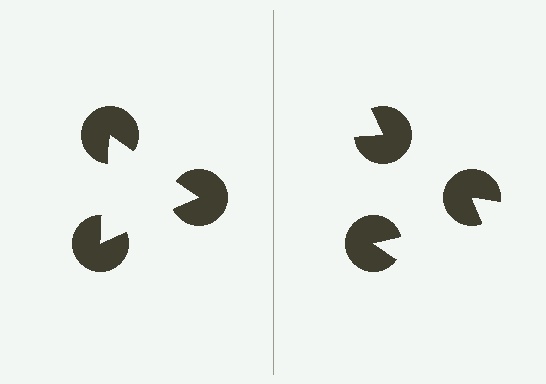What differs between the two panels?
The pac-man discs are positioned identically on both sides; only the wedge orientations differ. On the left they align to a triangle; on the right they are misaligned.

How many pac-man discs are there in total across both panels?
6 — 3 on each side.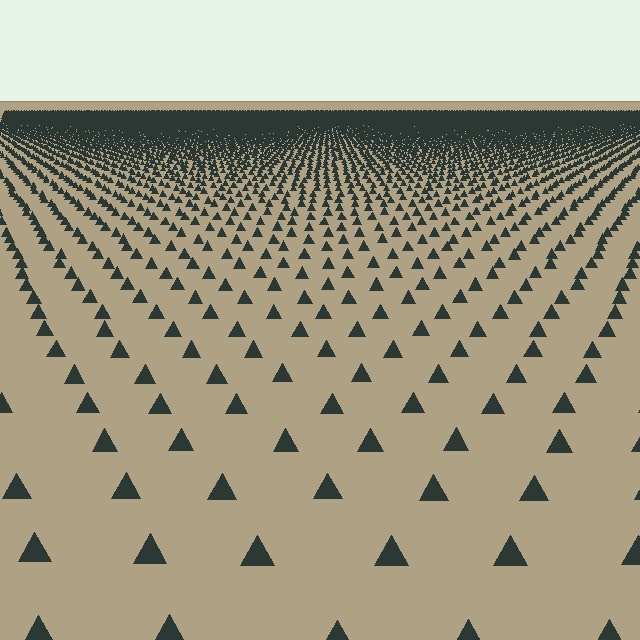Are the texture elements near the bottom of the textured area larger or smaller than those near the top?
Larger. Near the bottom, elements are closer to the viewer and appear at a bigger on-screen size.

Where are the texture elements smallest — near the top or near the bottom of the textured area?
Near the top.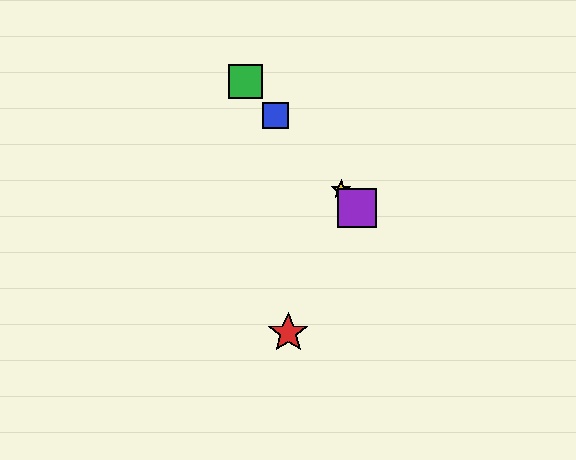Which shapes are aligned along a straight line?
The blue square, the green square, the yellow star, the purple square are aligned along a straight line.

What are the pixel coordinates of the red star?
The red star is at (288, 333).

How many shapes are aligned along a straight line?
4 shapes (the blue square, the green square, the yellow star, the purple square) are aligned along a straight line.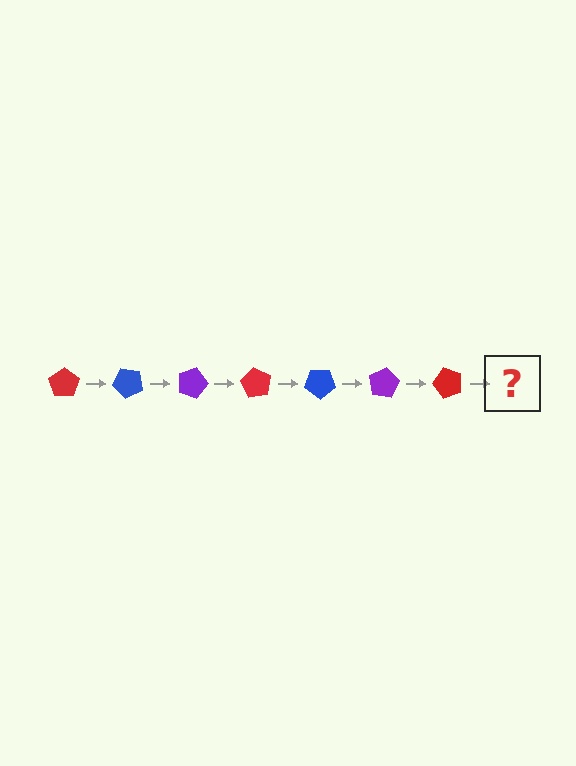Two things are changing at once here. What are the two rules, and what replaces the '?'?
The two rules are that it rotates 45 degrees each step and the color cycles through red, blue, and purple. The '?' should be a blue pentagon, rotated 315 degrees from the start.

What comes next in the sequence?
The next element should be a blue pentagon, rotated 315 degrees from the start.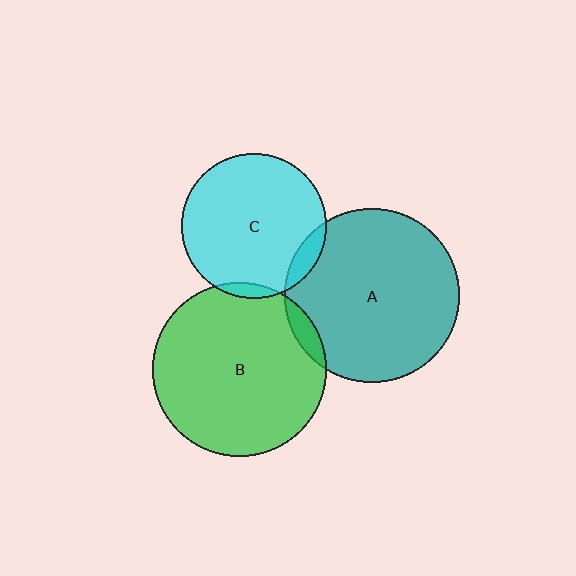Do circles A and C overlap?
Yes.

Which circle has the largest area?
Circle A (teal).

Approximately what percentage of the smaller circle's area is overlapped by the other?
Approximately 10%.